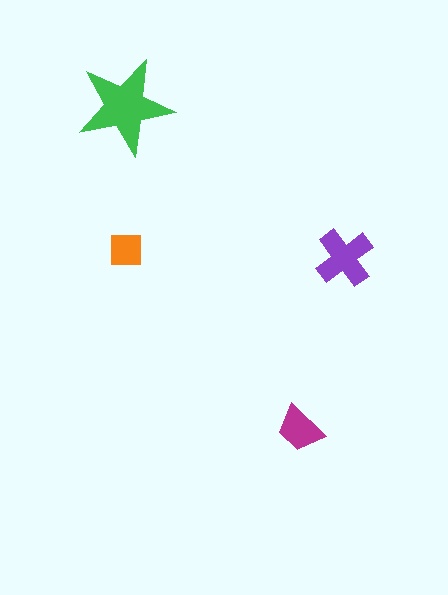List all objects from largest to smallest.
The green star, the purple cross, the magenta trapezoid, the orange square.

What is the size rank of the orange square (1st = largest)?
4th.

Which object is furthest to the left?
The green star is leftmost.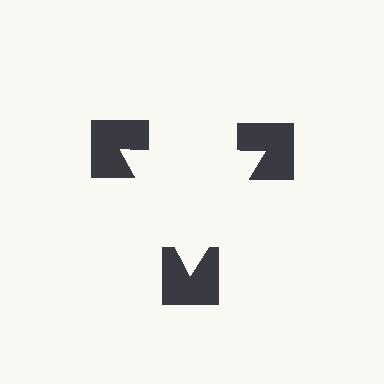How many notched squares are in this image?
There are 3 — one at each vertex of the illusory triangle.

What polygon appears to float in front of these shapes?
An illusory triangle — its edges are inferred from the aligned wedge cuts in the notched squares, not physically drawn.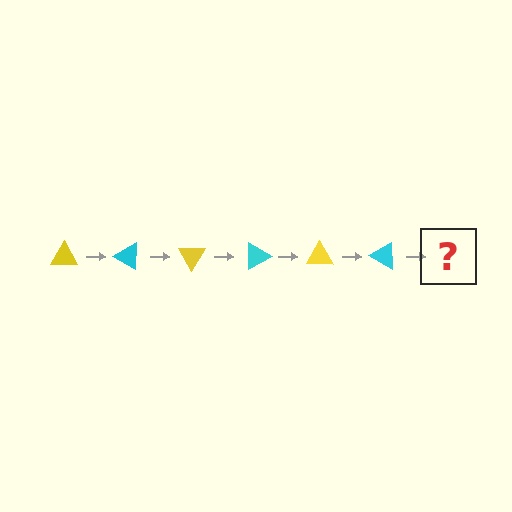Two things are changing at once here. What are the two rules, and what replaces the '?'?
The two rules are that it rotates 30 degrees each step and the color cycles through yellow and cyan. The '?' should be a yellow triangle, rotated 180 degrees from the start.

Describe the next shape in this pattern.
It should be a yellow triangle, rotated 180 degrees from the start.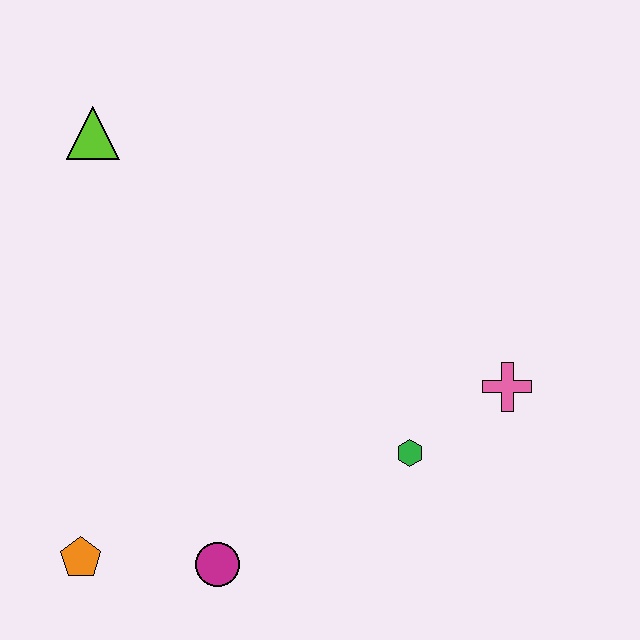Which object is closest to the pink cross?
The green hexagon is closest to the pink cross.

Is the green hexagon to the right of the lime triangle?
Yes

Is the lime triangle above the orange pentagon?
Yes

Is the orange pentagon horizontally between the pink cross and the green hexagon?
No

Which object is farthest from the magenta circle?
The lime triangle is farthest from the magenta circle.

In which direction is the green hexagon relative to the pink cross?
The green hexagon is to the left of the pink cross.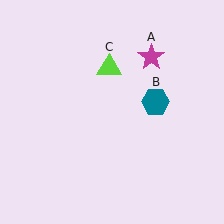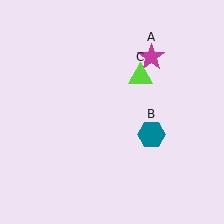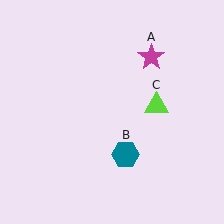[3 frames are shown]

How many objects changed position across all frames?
2 objects changed position: teal hexagon (object B), lime triangle (object C).